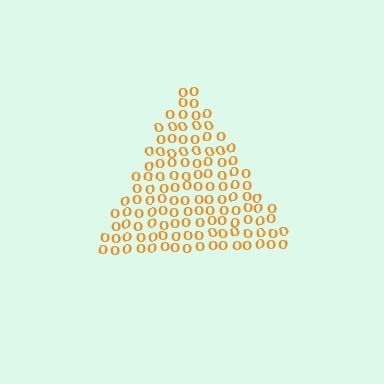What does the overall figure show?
The overall figure shows a triangle.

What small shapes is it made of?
It is made of small letter O's.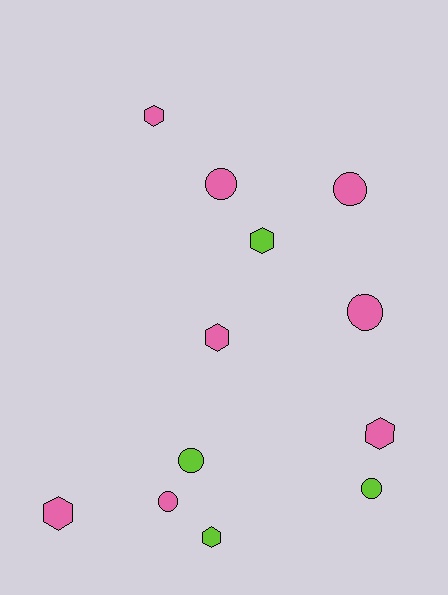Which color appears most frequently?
Pink, with 8 objects.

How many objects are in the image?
There are 12 objects.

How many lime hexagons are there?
There are 2 lime hexagons.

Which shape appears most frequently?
Circle, with 6 objects.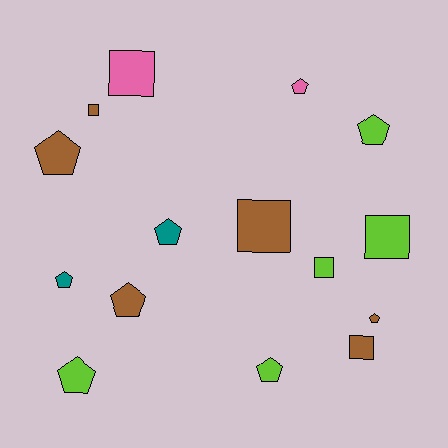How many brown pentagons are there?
There are 3 brown pentagons.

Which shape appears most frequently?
Pentagon, with 9 objects.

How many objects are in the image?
There are 15 objects.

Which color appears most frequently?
Brown, with 6 objects.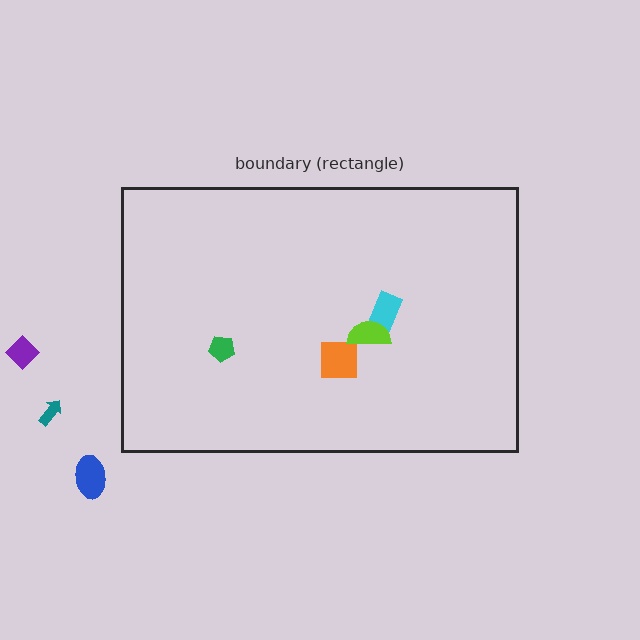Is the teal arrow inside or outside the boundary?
Outside.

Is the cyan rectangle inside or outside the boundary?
Inside.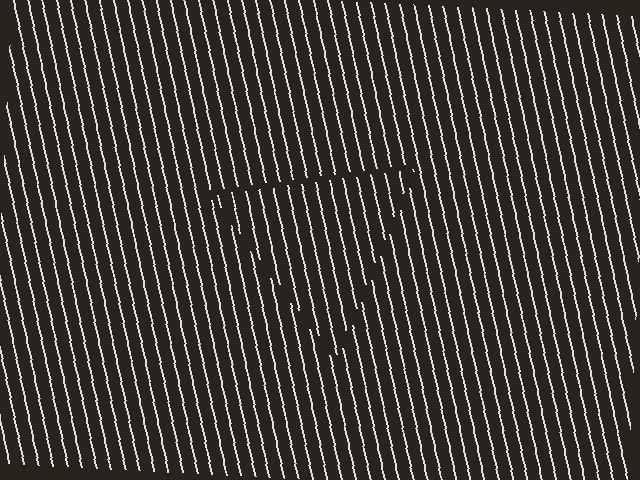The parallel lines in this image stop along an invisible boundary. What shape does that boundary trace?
An illusory triangle. The interior of the shape contains the same grating, shifted by half a period — the contour is defined by the phase discontinuity where line-ends from the inner and outer gratings abut.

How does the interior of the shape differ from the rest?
The interior of the shape contains the same grating, shifted by half a period — the contour is defined by the phase discontinuity where line-ends from the inner and outer gratings abut.